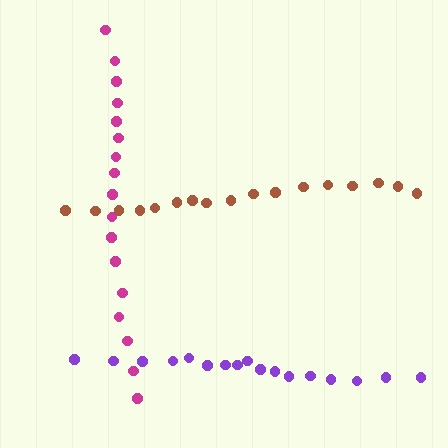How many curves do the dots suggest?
There are 3 distinct paths.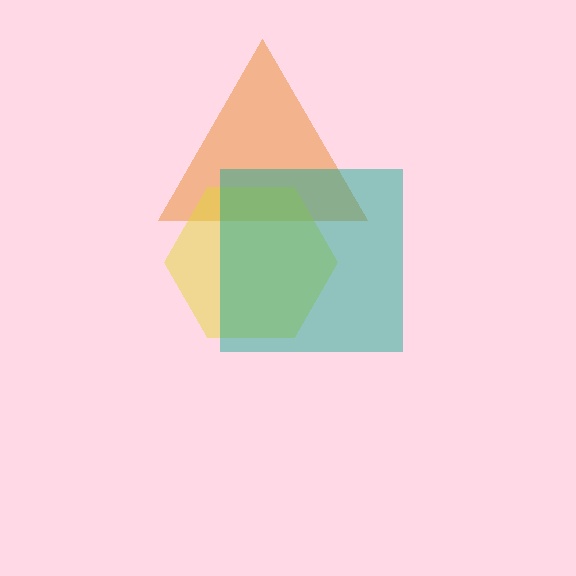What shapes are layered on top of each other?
The layered shapes are: an orange triangle, a yellow hexagon, a teal square.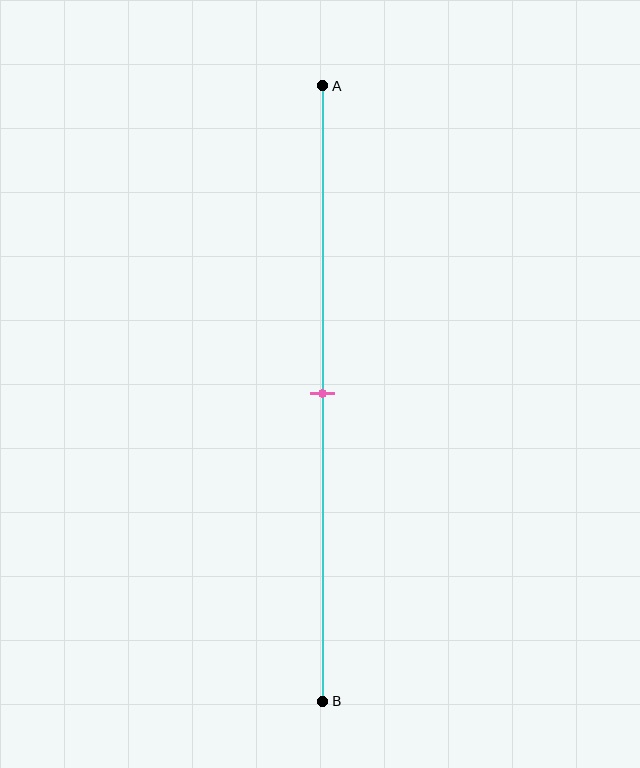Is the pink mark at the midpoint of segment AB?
Yes, the mark is approximately at the midpoint.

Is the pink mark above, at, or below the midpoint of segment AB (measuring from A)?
The pink mark is approximately at the midpoint of segment AB.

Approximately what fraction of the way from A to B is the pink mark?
The pink mark is approximately 50% of the way from A to B.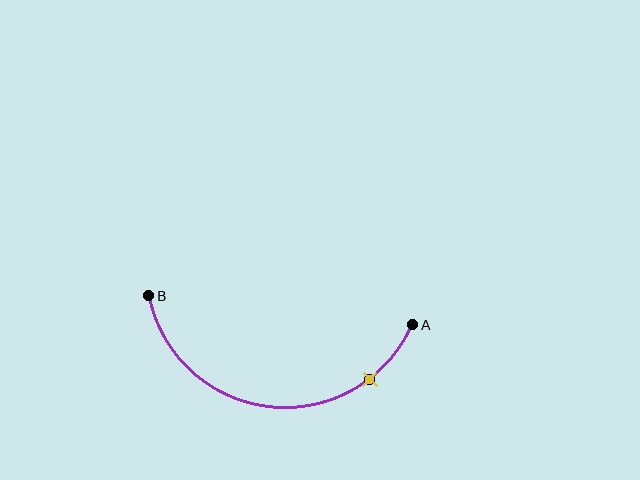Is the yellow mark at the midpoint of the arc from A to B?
No. The yellow mark lies on the arc but is closer to endpoint A. The arc midpoint would be at the point on the curve equidistant along the arc from both A and B.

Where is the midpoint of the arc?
The arc midpoint is the point on the curve farthest from the straight line joining A and B. It sits below that line.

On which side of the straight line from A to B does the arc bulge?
The arc bulges below the straight line connecting A and B.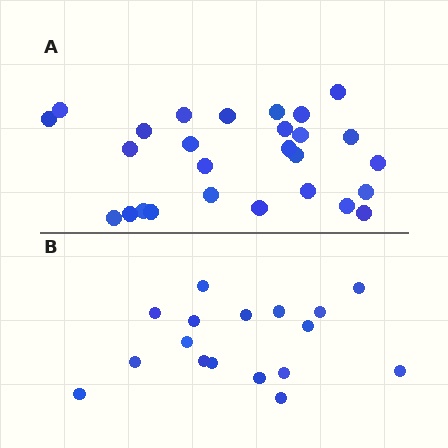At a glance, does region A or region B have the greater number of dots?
Region A (the top region) has more dots.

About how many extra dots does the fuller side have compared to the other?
Region A has roughly 10 or so more dots than region B.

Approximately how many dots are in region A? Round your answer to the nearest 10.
About 30 dots. (The exact count is 27, which rounds to 30.)